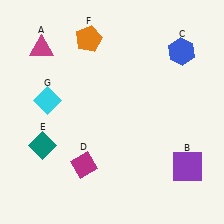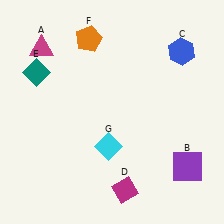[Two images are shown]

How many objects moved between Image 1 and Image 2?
3 objects moved between the two images.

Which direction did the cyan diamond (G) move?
The cyan diamond (G) moved right.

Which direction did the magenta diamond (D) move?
The magenta diamond (D) moved right.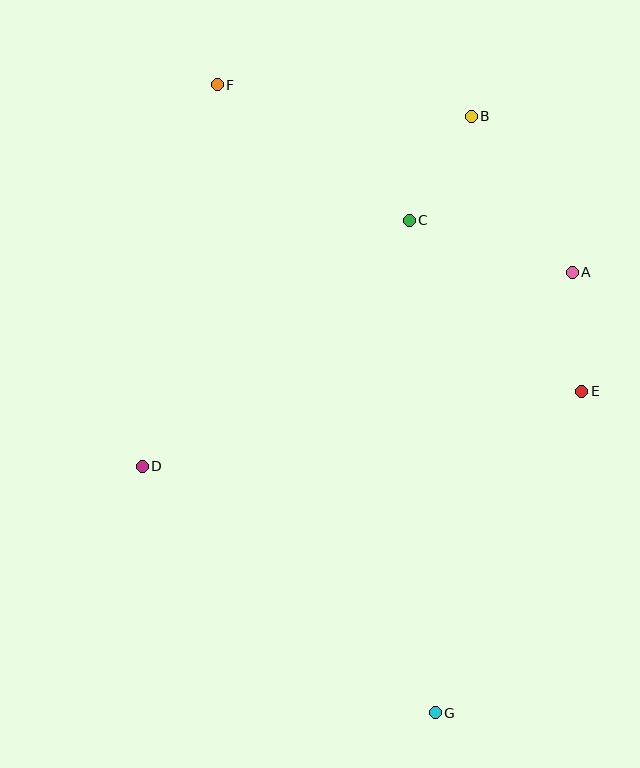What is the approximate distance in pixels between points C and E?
The distance between C and E is approximately 243 pixels.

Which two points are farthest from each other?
Points F and G are farthest from each other.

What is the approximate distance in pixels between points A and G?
The distance between A and G is approximately 461 pixels.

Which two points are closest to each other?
Points A and E are closest to each other.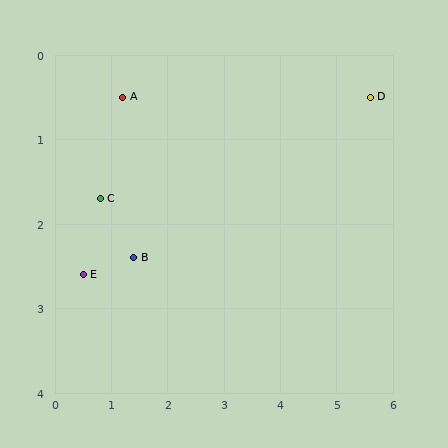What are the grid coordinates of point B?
Point B is at approximately (1.4, 2.4).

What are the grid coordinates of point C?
Point C is at approximately (0.8, 1.7).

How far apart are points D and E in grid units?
Points D and E are about 5.5 grid units apart.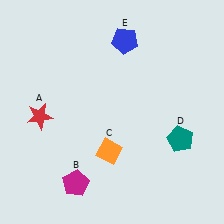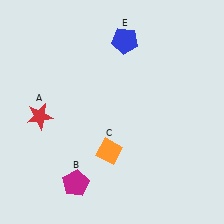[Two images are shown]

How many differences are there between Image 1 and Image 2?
There is 1 difference between the two images.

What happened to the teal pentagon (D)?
The teal pentagon (D) was removed in Image 2. It was in the bottom-right area of Image 1.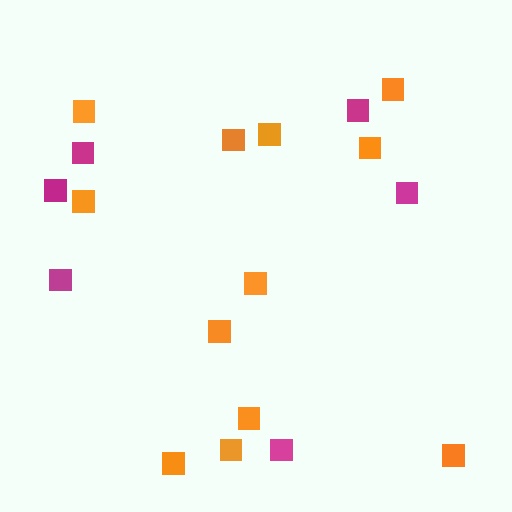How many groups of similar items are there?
There are 2 groups: one group of magenta squares (6) and one group of orange squares (12).